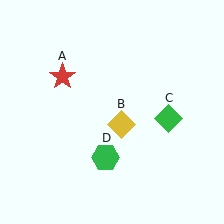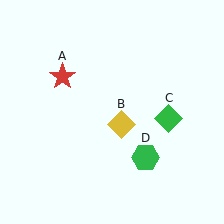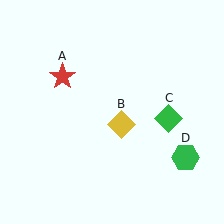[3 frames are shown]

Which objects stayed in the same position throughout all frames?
Red star (object A) and yellow diamond (object B) and green diamond (object C) remained stationary.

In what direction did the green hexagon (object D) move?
The green hexagon (object D) moved right.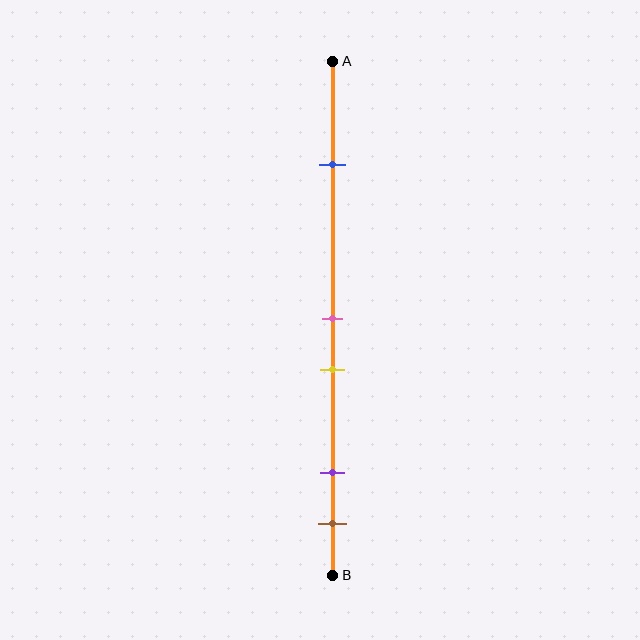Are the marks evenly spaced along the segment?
No, the marks are not evenly spaced.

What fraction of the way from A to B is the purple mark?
The purple mark is approximately 80% (0.8) of the way from A to B.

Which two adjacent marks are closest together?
The pink and yellow marks are the closest adjacent pair.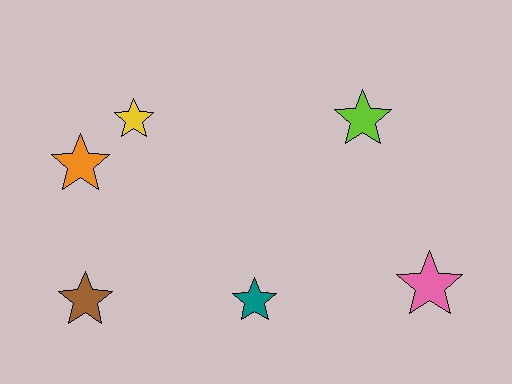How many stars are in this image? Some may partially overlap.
There are 6 stars.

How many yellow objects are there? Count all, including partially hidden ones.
There is 1 yellow object.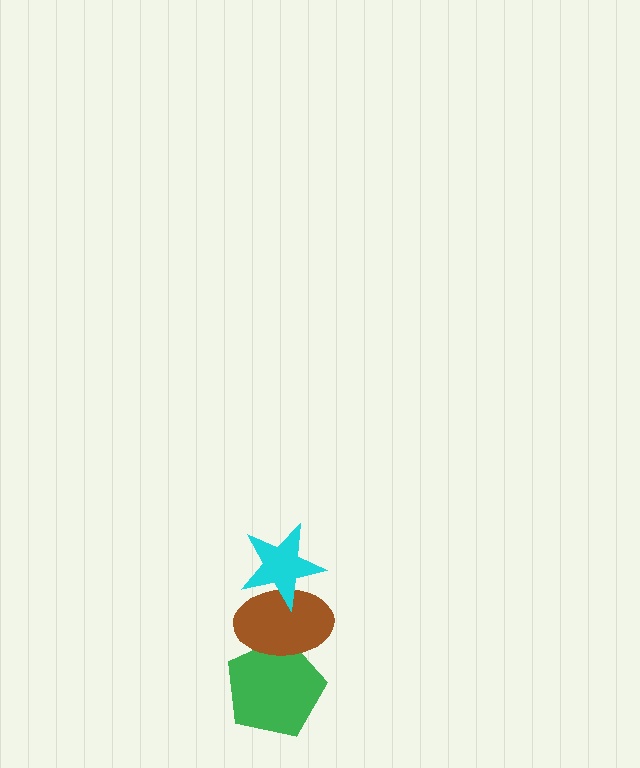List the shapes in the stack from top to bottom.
From top to bottom: the cyan star, the brown ellipse, the green pentagon.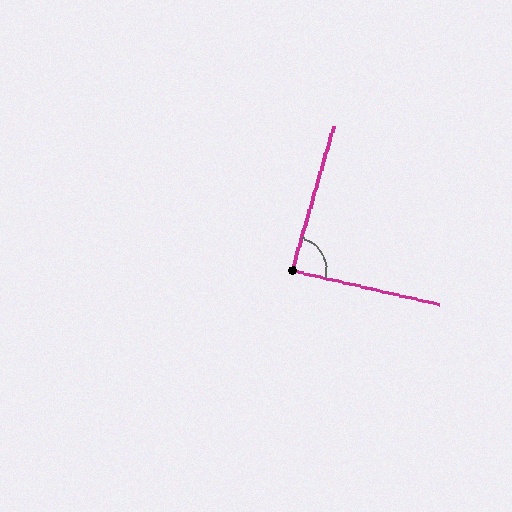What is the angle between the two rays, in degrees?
Approximately 87 degrees.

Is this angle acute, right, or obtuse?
It is approximately a right angle.